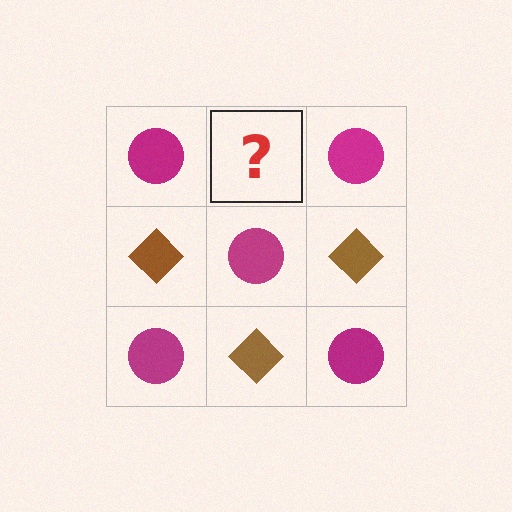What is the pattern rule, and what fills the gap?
The rule is that it alternates magenta circle and brown diamond in a checkerboard pattern. The gap should be filled with a brown diamond.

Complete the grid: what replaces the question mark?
The question mark should be replaced with a brown diamond.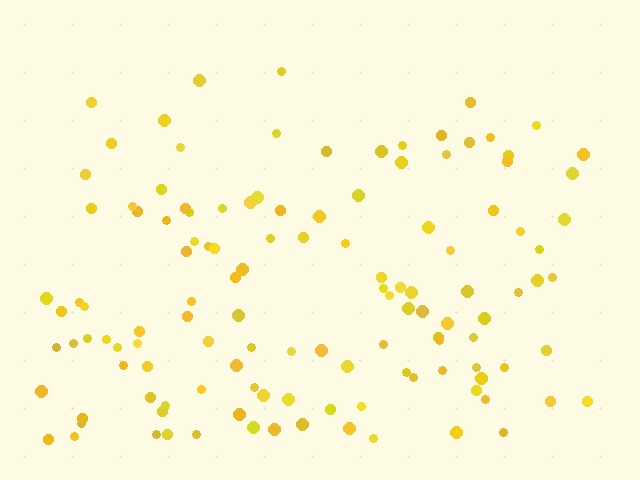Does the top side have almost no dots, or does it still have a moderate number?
Still a moderate number, just noticeably fewer than the bottom.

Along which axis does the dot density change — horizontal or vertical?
Vertical.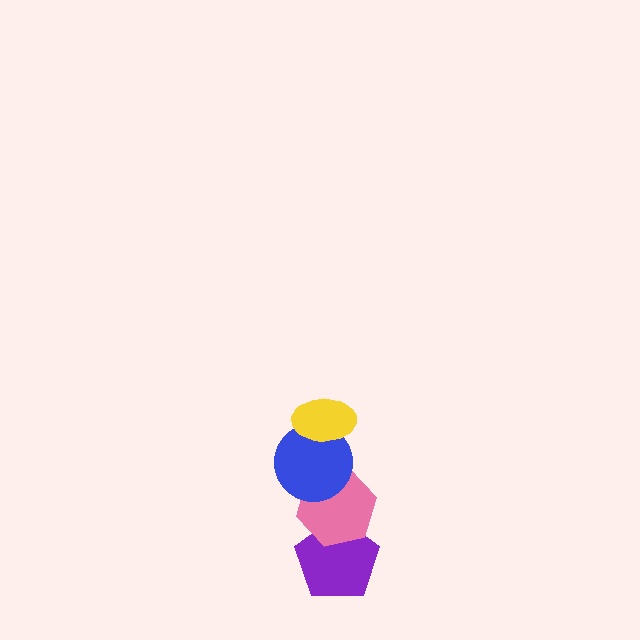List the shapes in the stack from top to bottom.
From top to bottom: the yellow ellipse, the blue circle, the pink hexagon, the purple pentagon.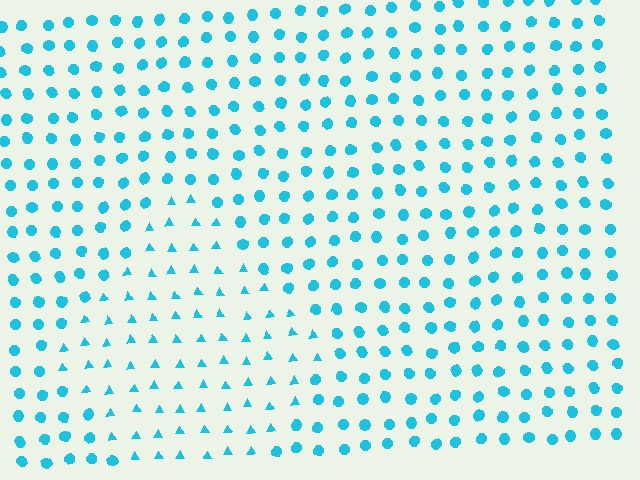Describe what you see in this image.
The image is filled with small cyan elements arranged in a uniform grid. A diamond-shaped region contains triangles, while the surrounding area contains circles. The boundary is defined purely by the change in element shape.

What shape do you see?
I see a diamond.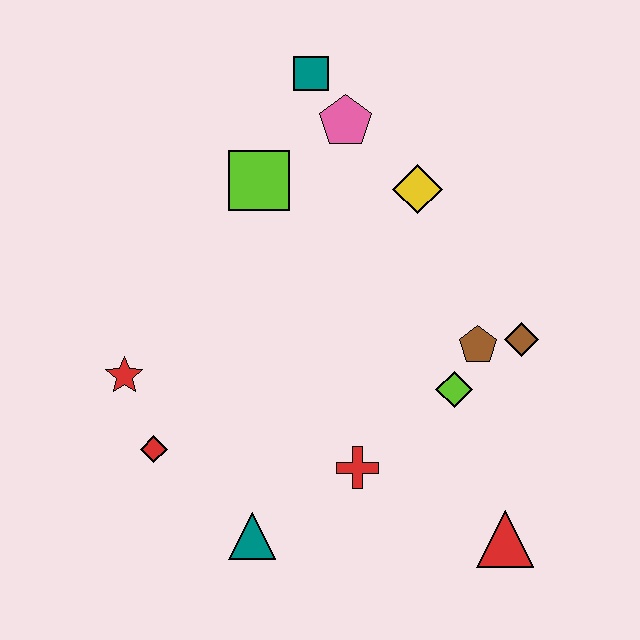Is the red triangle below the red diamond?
Yes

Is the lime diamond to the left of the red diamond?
No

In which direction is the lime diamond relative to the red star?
The lime diamond is to the right of the red star.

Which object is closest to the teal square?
The pink pentagon is closest to the teal square.